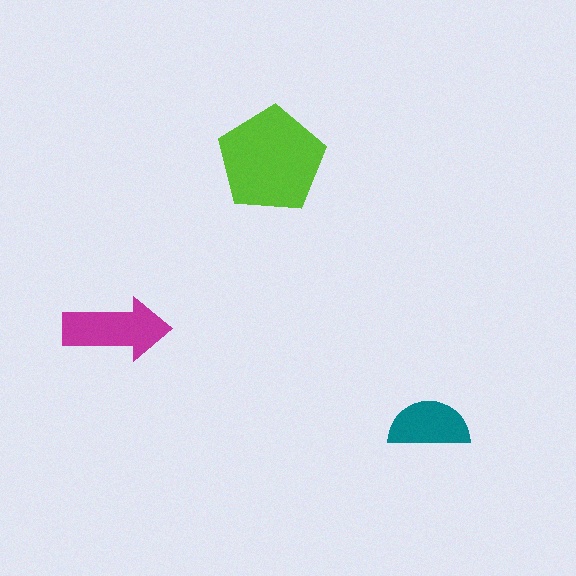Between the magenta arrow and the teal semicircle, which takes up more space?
The magenta arrow.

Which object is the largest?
The lime pentagon.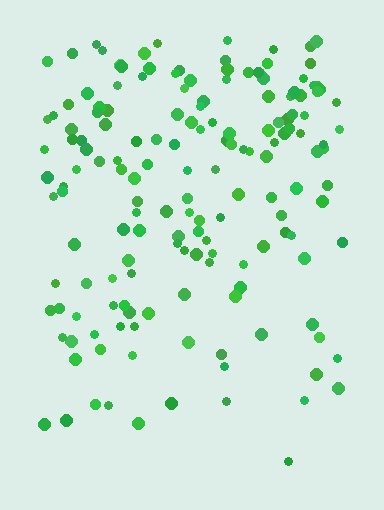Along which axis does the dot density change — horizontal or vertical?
Vertical.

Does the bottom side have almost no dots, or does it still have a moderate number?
Still a moderate number, just noticeably fewer than the top.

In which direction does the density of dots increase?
From bottom to top, with the top side densest.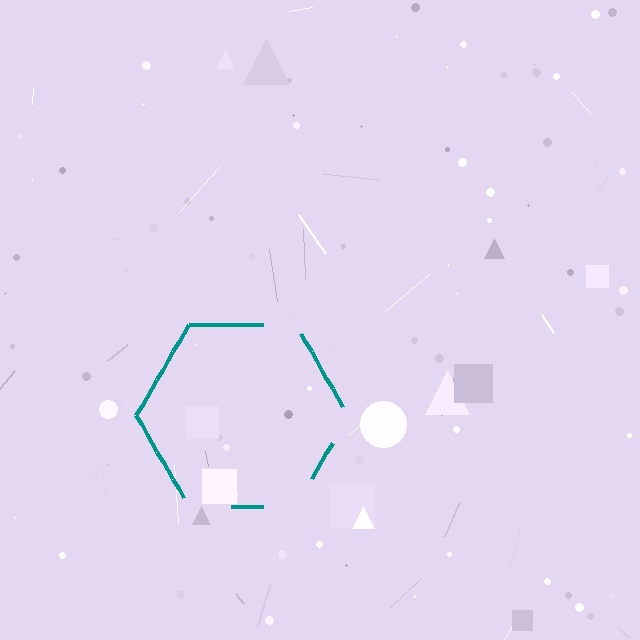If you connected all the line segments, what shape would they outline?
They would outline a hexagon.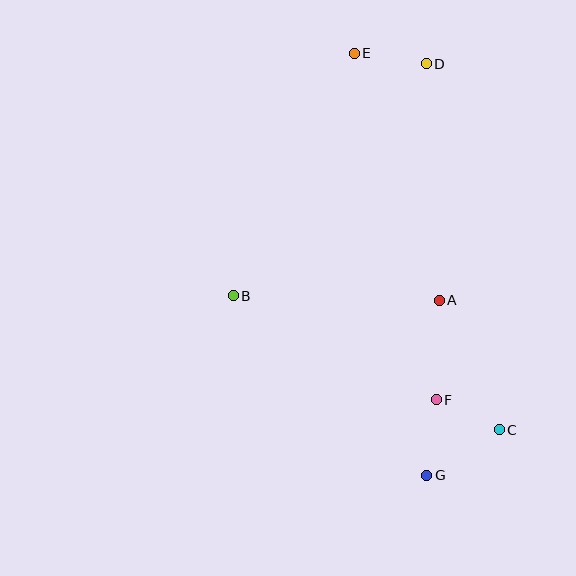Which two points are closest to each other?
Points C and F are closest to each other.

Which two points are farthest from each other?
Points E and G are farthest from each other.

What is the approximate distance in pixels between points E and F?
The distance between E and F is approximately 356 pixels.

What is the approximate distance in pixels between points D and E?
The distance between D and E is approximately 73 pixels.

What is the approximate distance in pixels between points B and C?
The distance between B and C is approximately 298 pixels.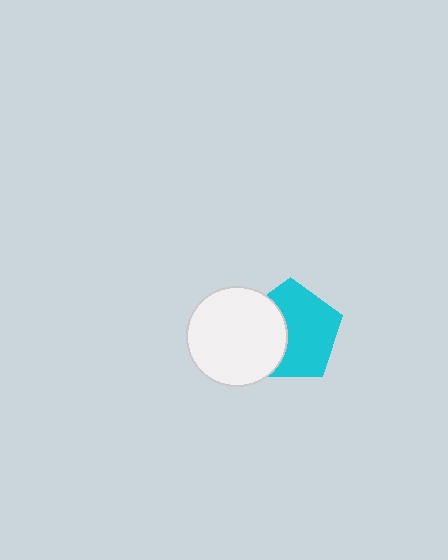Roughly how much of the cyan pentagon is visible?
About half of it is visible (roughly 63%).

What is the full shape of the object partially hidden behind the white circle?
The partially hidden object is a cyan pentagon.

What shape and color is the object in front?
The object in front is a white circle.